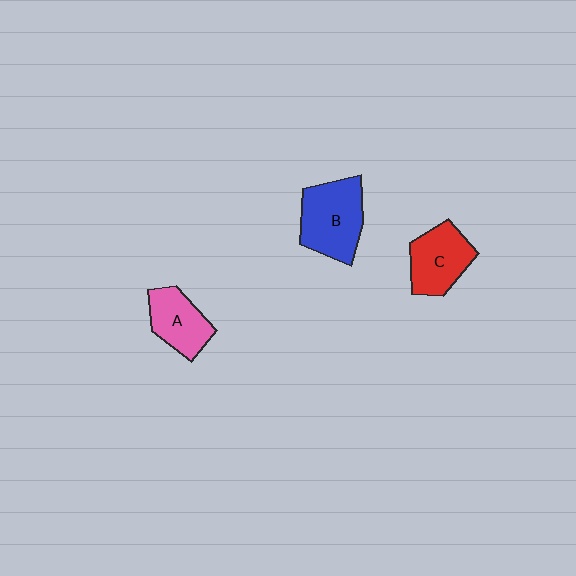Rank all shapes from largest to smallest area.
From largest to smallest: B (blue), C (red), A (pink).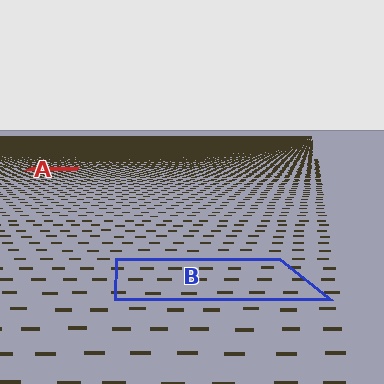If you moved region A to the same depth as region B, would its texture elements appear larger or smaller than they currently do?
They would appear larger. At a closer depth, the same texture elements are projected at a bigger on-screen size.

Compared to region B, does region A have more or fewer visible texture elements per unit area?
Region A has more texture elements per unit area — they are packed more densely because it is farther away.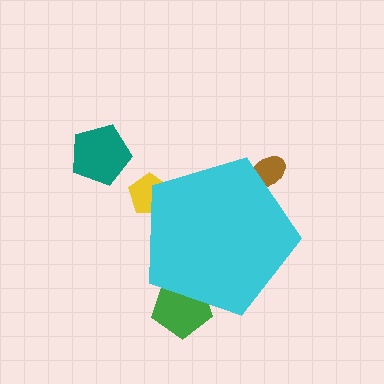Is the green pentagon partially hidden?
Yes, the green pentagon is partially hidden behind the cyan pentagon.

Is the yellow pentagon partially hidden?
Yes, the yellow pentagon is partially hidden behind the cyan pentagon.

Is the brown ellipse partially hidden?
Yes, the brown ellipse is partially hidden behind the cyan pentagon.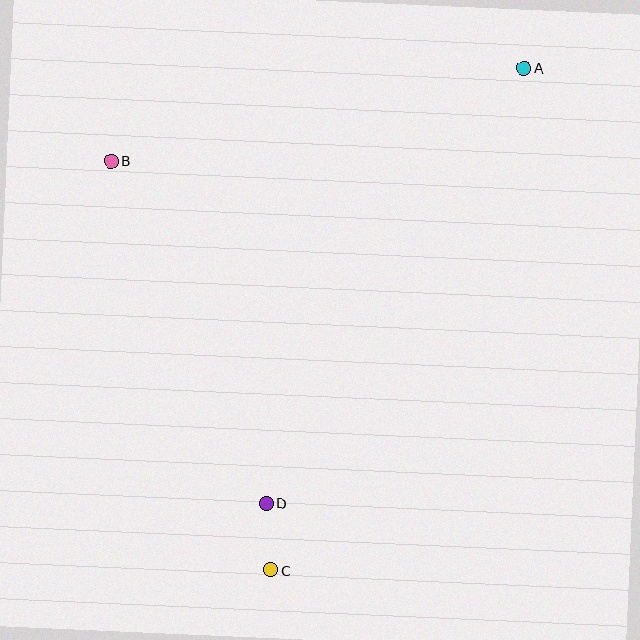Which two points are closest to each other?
Points C and D are closest to each other.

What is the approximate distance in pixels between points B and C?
The distance between B and C is approximately 439 pixels.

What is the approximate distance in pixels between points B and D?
The distance between B and D is approximately 376 pixels.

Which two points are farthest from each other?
Points A and C are farthest from each other.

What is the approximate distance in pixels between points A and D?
The distance between A and D is approximately 506 pixels.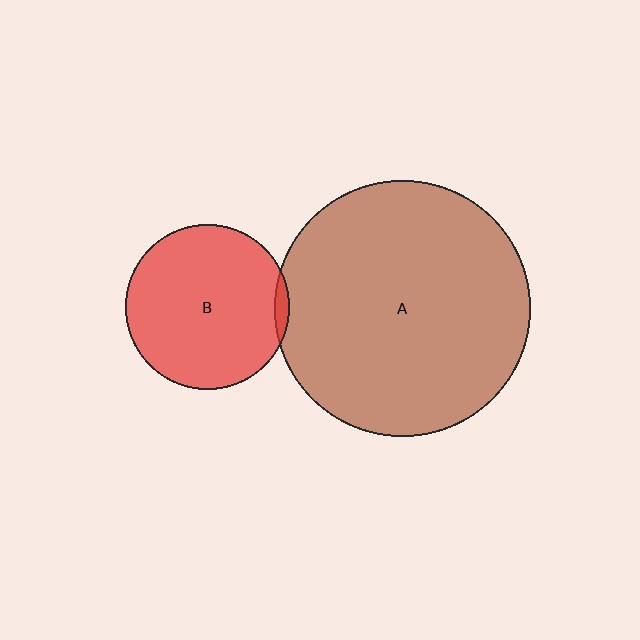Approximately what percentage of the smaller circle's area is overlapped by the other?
Approximately 5%.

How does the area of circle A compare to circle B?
Approximately 2.4 times.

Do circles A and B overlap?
Yes.